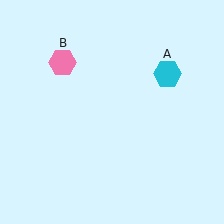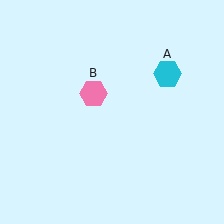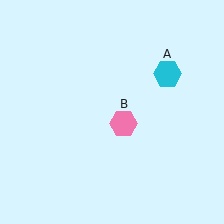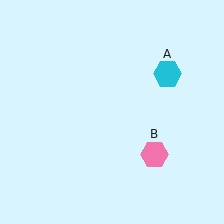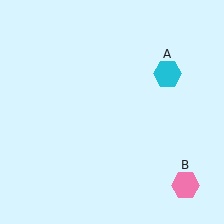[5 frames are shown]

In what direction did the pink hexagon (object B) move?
The pink hexagon (object B) moved down and to the right.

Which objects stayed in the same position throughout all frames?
Cyan hexagon (object A) remained stationary.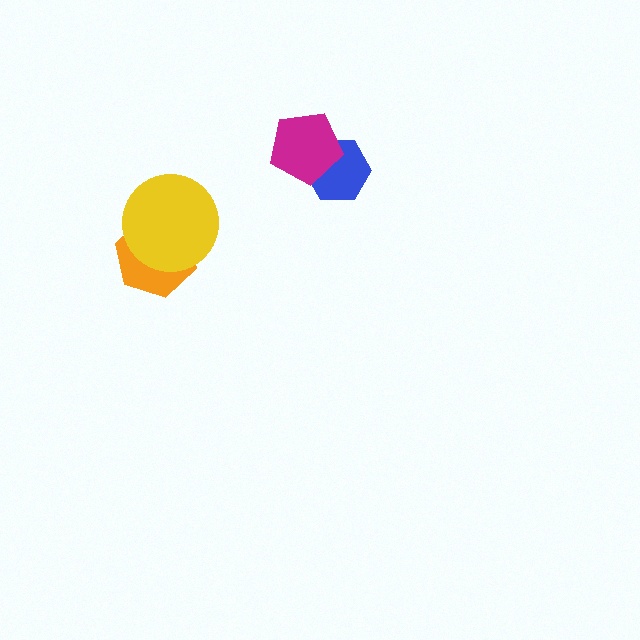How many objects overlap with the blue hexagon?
1 object overlaps with the blue hexagon.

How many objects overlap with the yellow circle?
1 object overlaps with the yellow circle.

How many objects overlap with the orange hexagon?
1 object overlaps with the orange hexagon.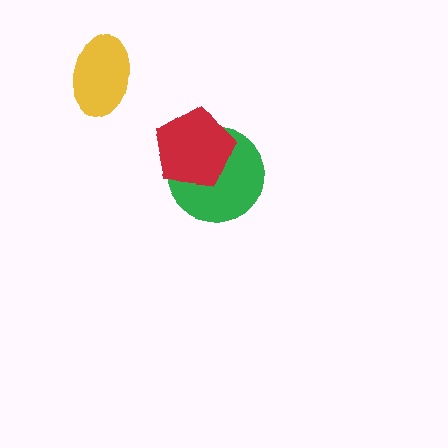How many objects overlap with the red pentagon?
1 object overlaps with the red pentagon.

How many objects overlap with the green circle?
1 object overlaps with the green circle.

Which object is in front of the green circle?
The red pentagon is in front of the green circle.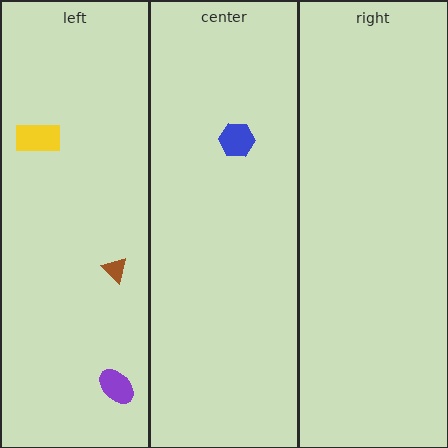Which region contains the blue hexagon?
The center region.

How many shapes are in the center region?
1.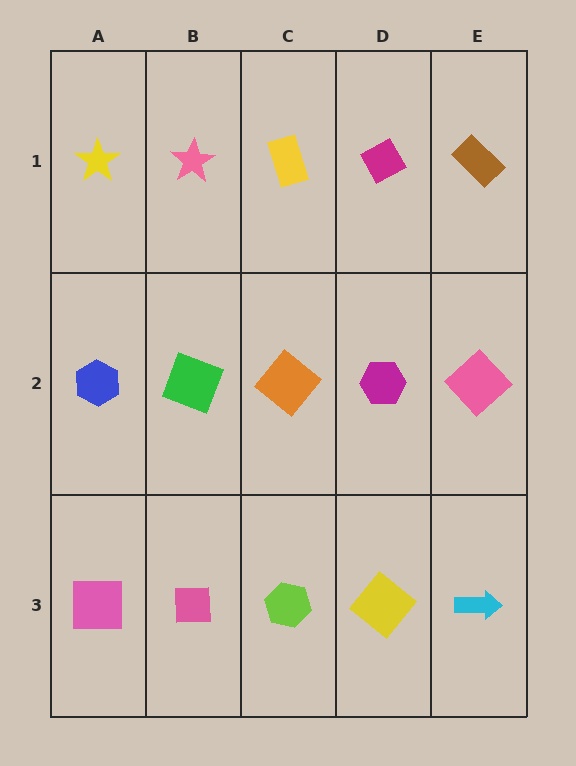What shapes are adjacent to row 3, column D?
A magenta hexagon (row 2, column D), a lime hexagon (row 3, column C), a cyan arrow (row 3, column E).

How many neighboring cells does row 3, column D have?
3.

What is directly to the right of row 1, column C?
A magenta diamond.